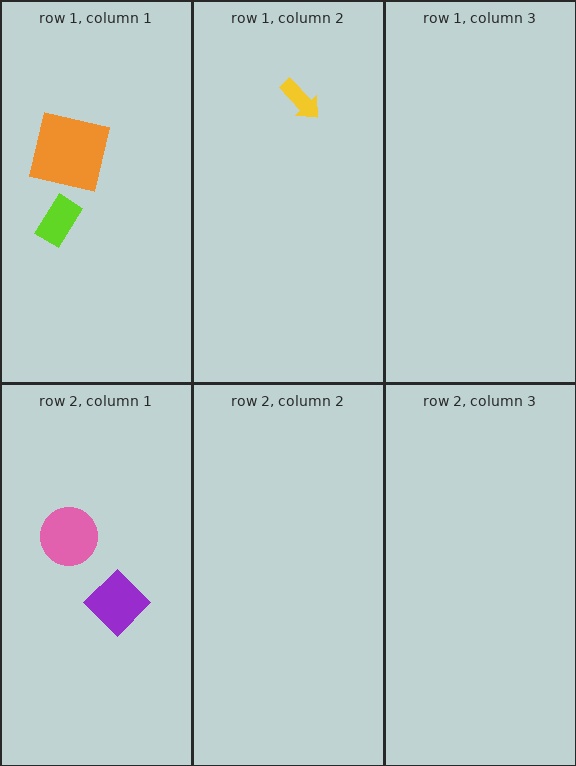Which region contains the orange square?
The row 1, column 1 region.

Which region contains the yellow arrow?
The row 1, column 2 region.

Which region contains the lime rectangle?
The row 1, column 1 region.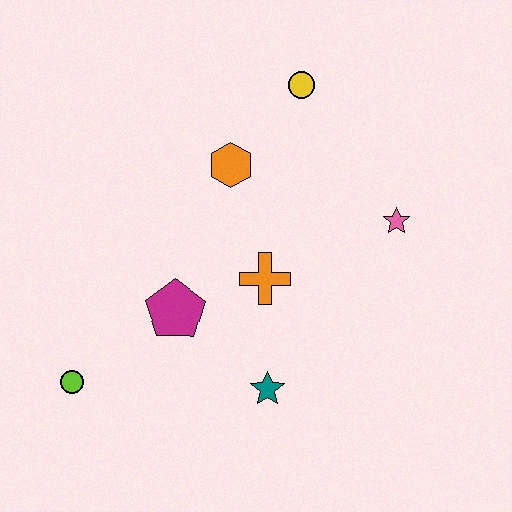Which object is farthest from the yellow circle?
The lime circle is farthest from the yellow circle.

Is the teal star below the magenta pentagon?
Yes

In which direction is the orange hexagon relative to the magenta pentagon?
The orange hexagon is above the magenta pentagon.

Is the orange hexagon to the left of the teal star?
Yes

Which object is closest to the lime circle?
The magenta pentagon is closest to the lime circle.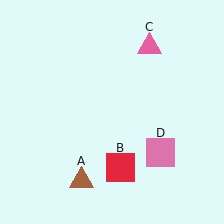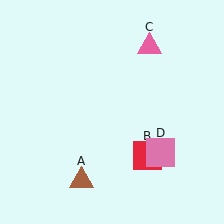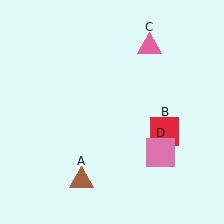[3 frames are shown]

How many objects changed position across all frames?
1 object changed position: red square (object B).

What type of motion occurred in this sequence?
The red square (object B) rotated counterclockwise around the center of the scene.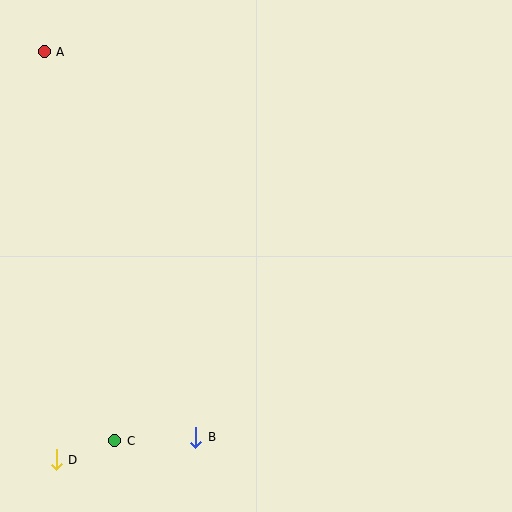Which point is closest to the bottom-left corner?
Point D is closest to the bottom-left corner.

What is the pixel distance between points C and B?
The distance between C and B is 81 pixels.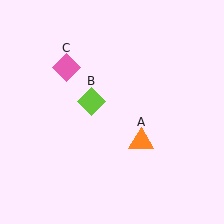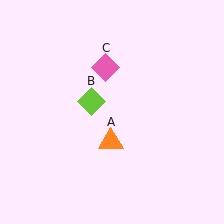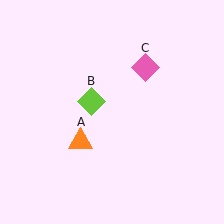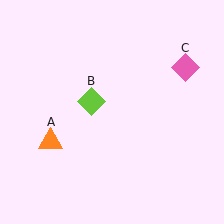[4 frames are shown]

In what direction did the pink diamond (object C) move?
The pink diamond (object C) moved right.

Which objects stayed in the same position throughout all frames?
Lime diamond (object B) remained stationary.